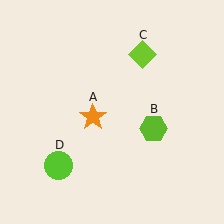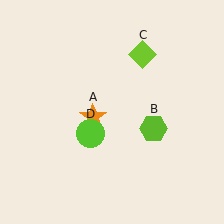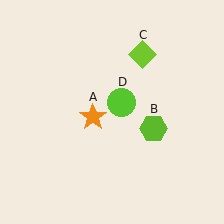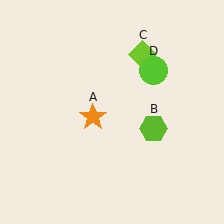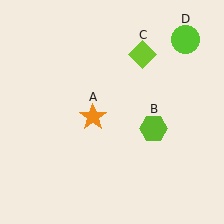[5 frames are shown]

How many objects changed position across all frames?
1 object changed position: lime circle (object D).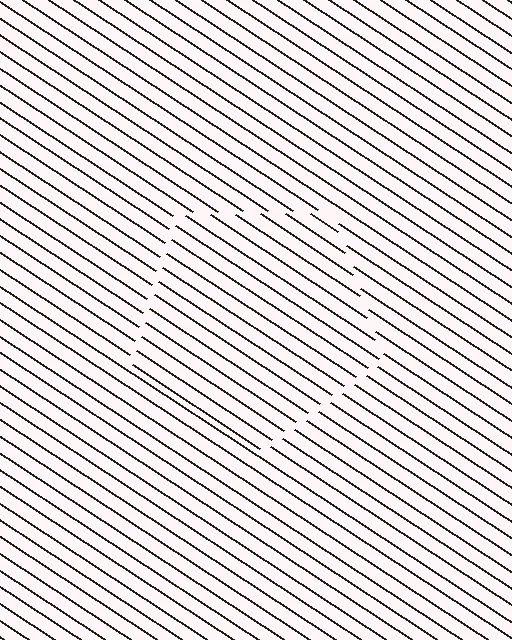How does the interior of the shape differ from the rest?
The interior of the shape contains the same grating, shifted by half a period — the contour is defined by the phase discontinuity where line-ends from the inner and outer gratings abut.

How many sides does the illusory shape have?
5 sides — the line-ends trace a pentagon.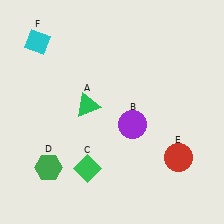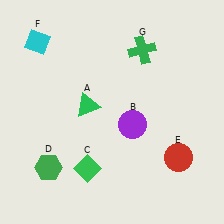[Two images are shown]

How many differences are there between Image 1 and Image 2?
There is 1 difference between the two images.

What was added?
A green cross (G) was added in Image 2.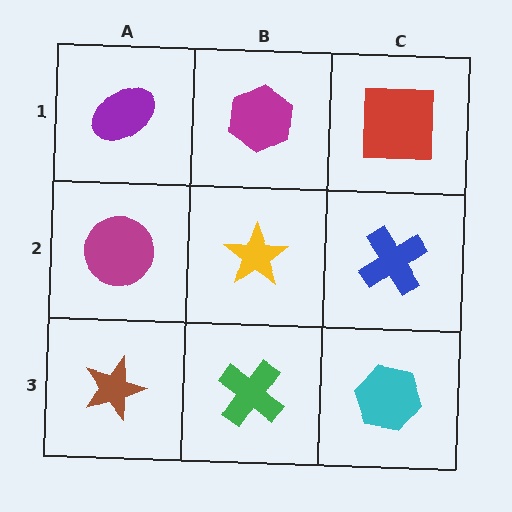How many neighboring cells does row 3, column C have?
2.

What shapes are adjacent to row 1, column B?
A yellow star (row 2, column B), a purple ellipse (row 1, column A), a red square (row 1, column C).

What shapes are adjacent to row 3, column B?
A yellow star (row 2, column B), a brown star (row 3, column A), a cyan hexagon (row 3, column C).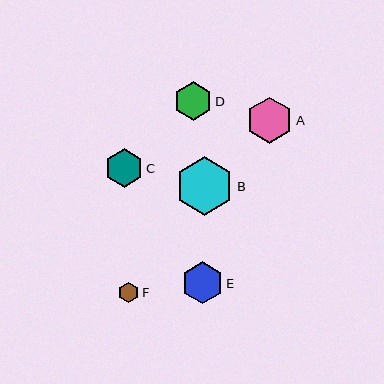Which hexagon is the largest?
Hexagon B is the largest with a size of approximately 59 pixels.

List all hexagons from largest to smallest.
From largest to smallest: B, A, E, C, D, F.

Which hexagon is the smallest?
Hexagon F is the smallest with a size of approximately 20 pixels.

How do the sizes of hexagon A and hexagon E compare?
Hexagon A and hexagon E are approximately the same size.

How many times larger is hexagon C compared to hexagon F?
Hexagon C is approximately 1.9 times the size of hexagon F.